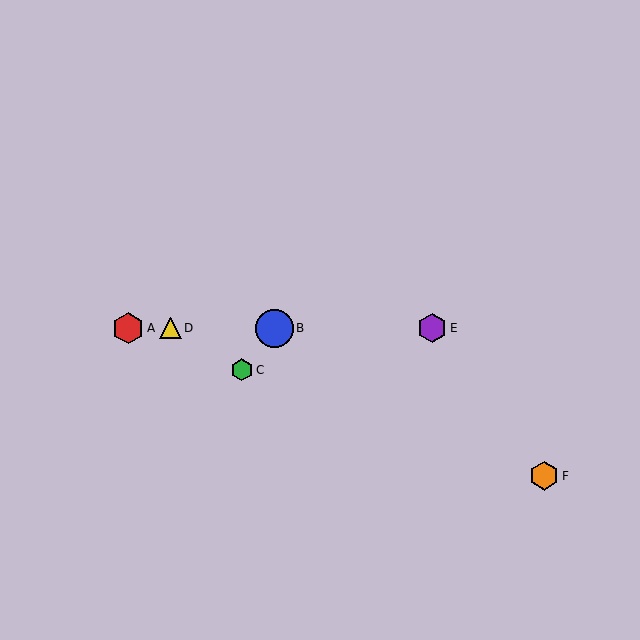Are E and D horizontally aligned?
Yes, both are at y≈328.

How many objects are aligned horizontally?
4 objects (A, B, D, E) are aligned horizontally.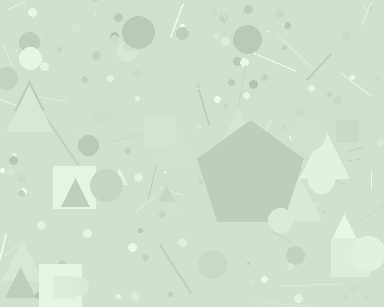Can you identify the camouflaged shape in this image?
The camouflaged shape is a pentagon.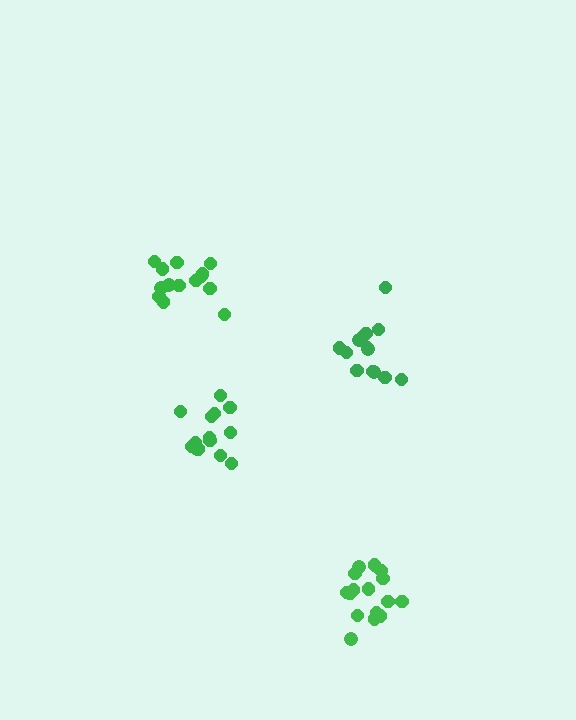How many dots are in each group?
Group 1: 14 dots, Group 2: 16 dots, Group 3: 14 dots, Group 4: 14 dots (58 total).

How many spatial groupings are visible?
There are 4 spatial groupings.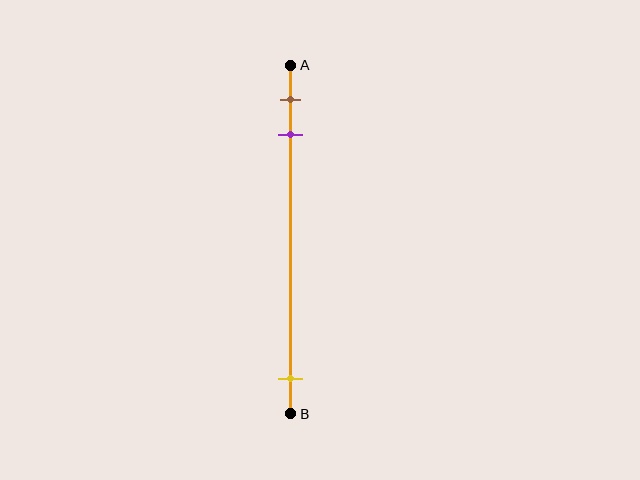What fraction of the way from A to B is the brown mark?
The brown mark is approximately 10% (0.1) of the way from A to B.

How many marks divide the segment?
There are 3 marks dividing the segment.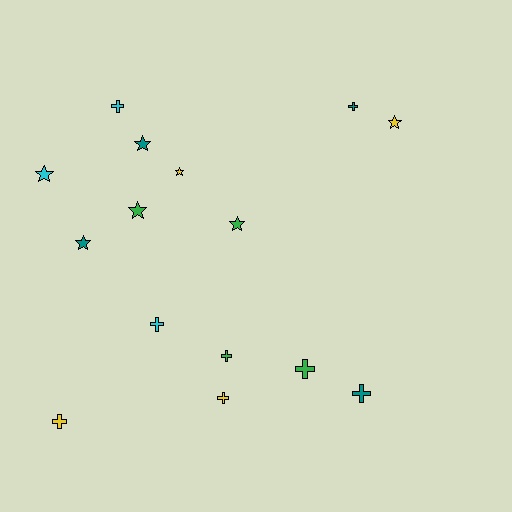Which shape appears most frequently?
Cross, with 8 objects.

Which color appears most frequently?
Teal, with 4 objects.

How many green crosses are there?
There are 2 green crosses.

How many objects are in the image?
There are 15 objects.